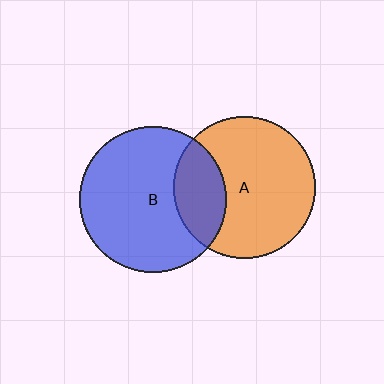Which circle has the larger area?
Circle B (blue).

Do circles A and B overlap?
Yes.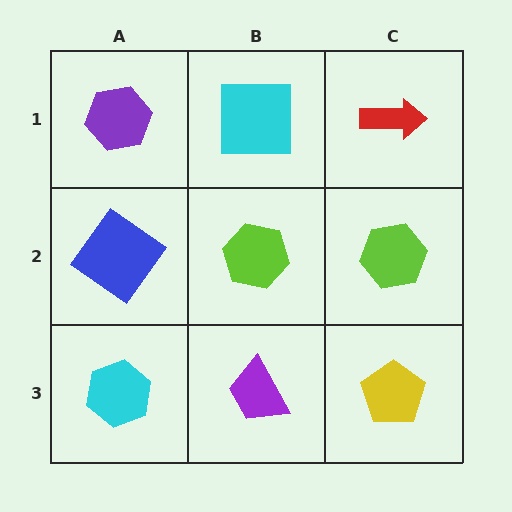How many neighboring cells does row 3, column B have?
3.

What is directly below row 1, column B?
A lime hexagon.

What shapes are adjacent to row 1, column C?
A lime hexagon (row 2, column C), a cyan square (row 1, column B).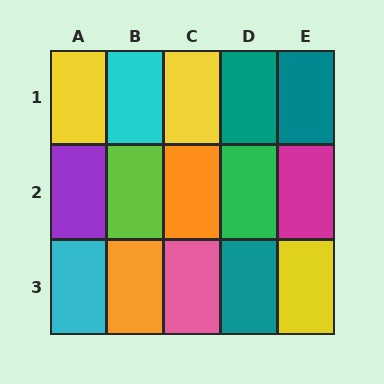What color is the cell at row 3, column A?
Cyan.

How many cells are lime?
1 cell is lime.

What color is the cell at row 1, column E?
Teal.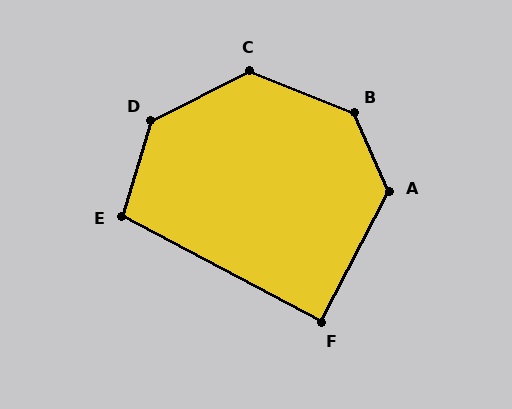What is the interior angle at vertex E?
Approximately 101 degrees (obtuse).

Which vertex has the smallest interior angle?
F, at approximately 90 degrees.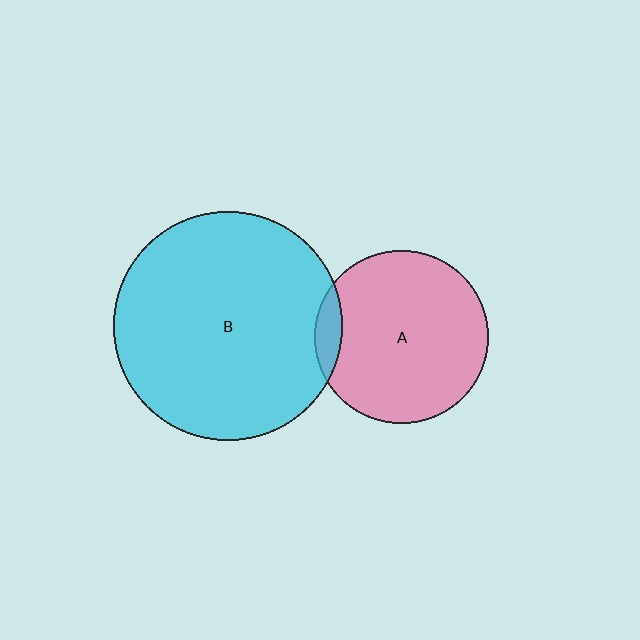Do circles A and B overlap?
Yes.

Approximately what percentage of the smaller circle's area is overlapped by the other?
Approximately 10%.